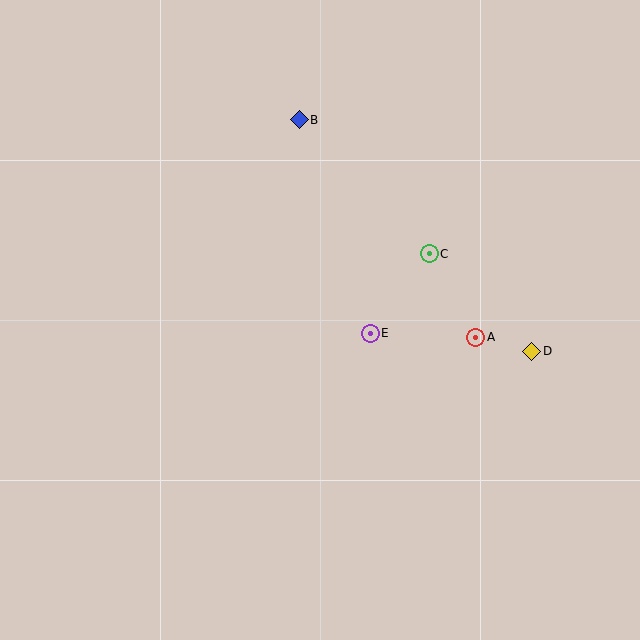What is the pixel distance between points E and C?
The distance between E and C is 99 pixels.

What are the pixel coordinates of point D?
Point D is at (532, 351).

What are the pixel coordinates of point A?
Point A is at (476, 337).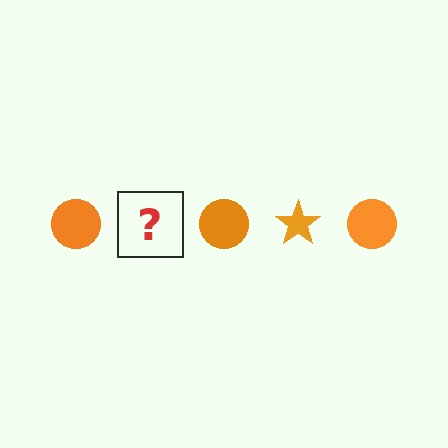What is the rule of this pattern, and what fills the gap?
The rule is that the pattern cycles through circle, star shapes in orange. The gap should be filled with an orange star.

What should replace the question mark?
The question mark should be replaced with an orange star.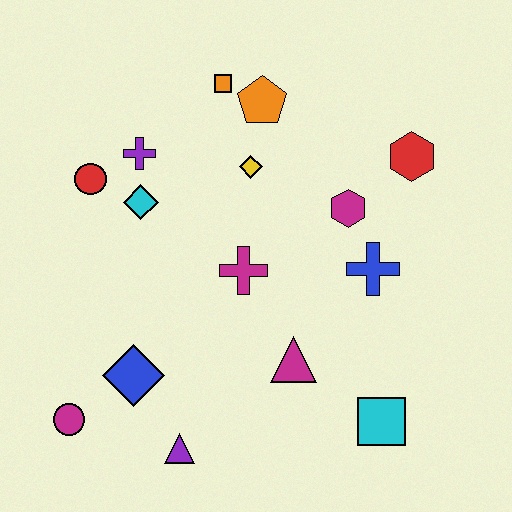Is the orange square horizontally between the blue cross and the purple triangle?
Yes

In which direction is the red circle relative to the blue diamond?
The red circle is above the blue diamond.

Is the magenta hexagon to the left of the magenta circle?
No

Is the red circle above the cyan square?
Yes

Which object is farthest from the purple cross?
The cyan square is farthest from the purple cross.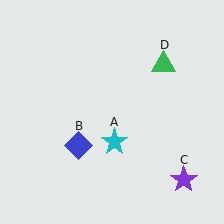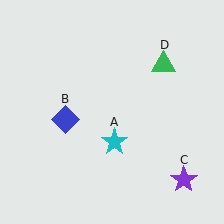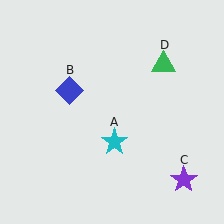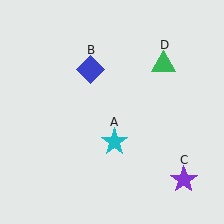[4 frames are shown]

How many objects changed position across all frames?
1 object changed position: blue diamond (object B).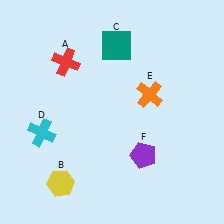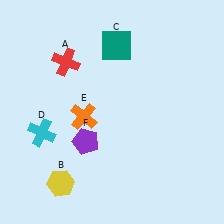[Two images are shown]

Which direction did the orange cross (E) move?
The orange cross (E) moved left.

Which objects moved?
The objects that moved are: the orange cross (E), the purple pentagon (F).